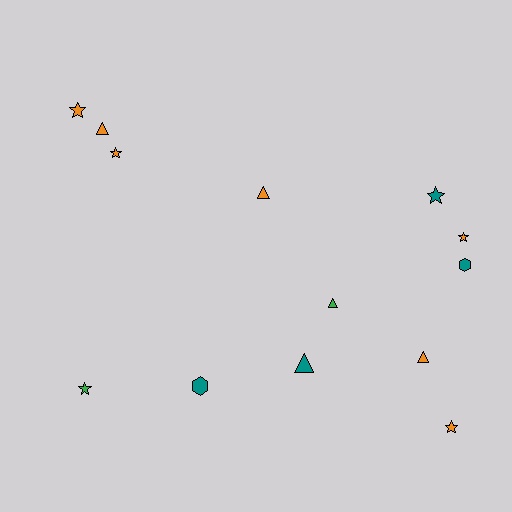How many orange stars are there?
There are 4 orange stars.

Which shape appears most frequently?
Star, with 6 objects.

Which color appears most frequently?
Orange, with 7 objects.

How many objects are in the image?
There are 13 objects.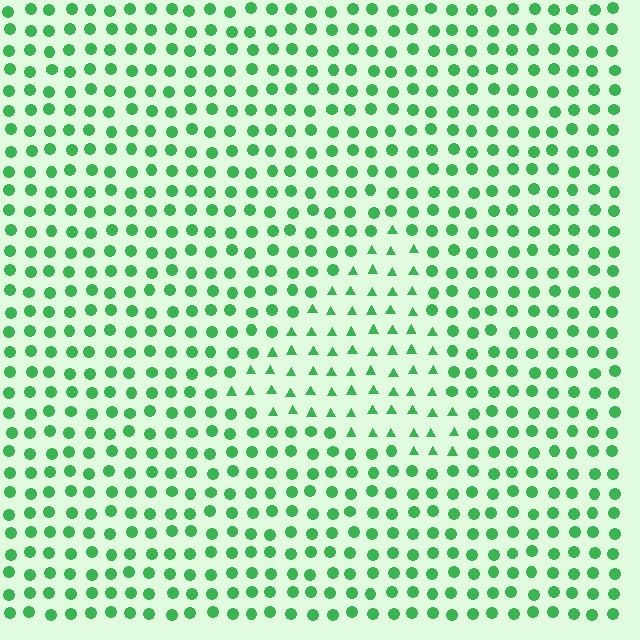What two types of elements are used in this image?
The image uses triangles inside the triangle region and circles outside it.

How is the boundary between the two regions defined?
The boundary is defined by a change in element shape: triangles inside vs. circles outside. All elements share the same color and spacing.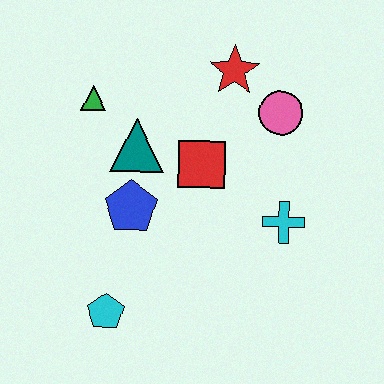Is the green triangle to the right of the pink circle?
No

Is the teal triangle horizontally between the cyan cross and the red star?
No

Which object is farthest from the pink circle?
The cyan pentagon is farthest from the pink circle.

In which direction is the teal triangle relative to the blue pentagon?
The teal triangle is above the blue pentagon.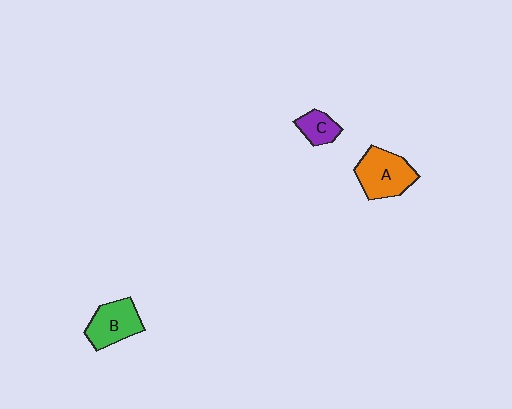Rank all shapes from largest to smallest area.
From largest to smallest: A (orange), B (green), C (purple).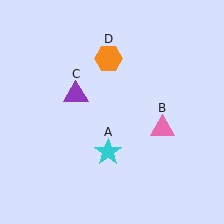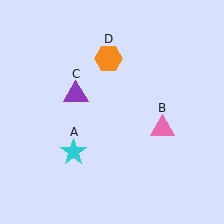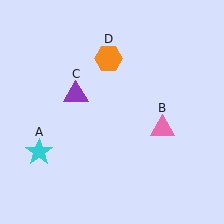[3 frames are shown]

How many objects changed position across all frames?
1 object changed position: cyan star (object A).